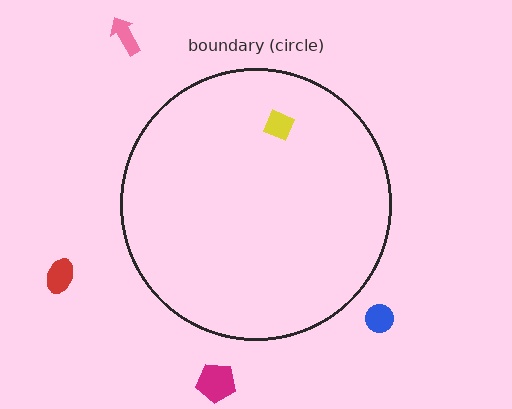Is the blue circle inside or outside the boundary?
Outside.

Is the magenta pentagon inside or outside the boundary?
Outside.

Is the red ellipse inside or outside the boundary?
Outside.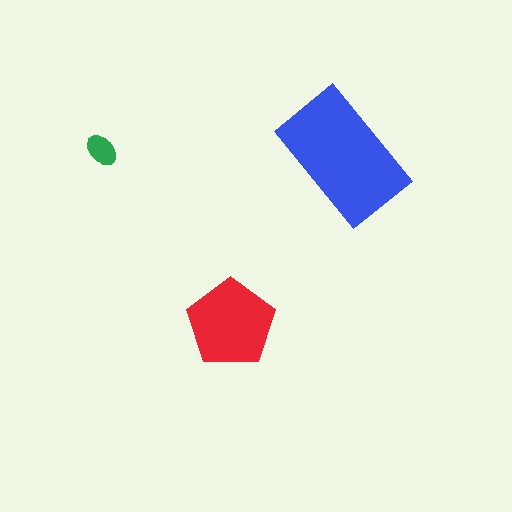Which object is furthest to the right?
The blue rectangle is rightmost.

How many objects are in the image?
There are 3 objects in the image.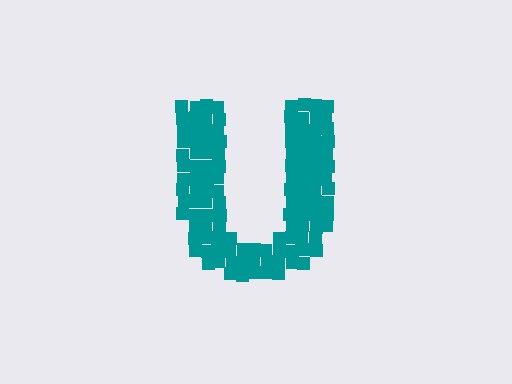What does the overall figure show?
The overall figure shows the letter U.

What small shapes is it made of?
It is made of small squares.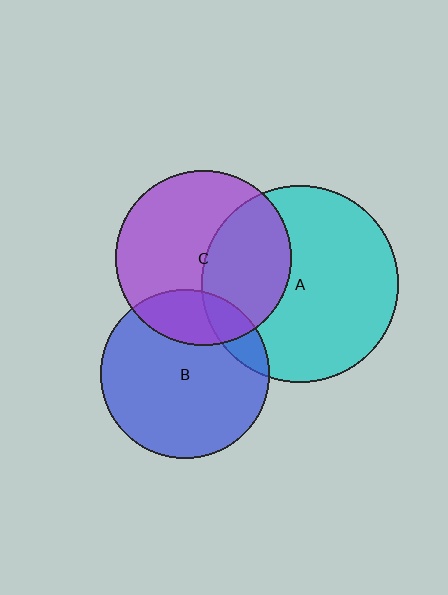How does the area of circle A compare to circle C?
Approximately 1.3 times.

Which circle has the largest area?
Circle A (cyan).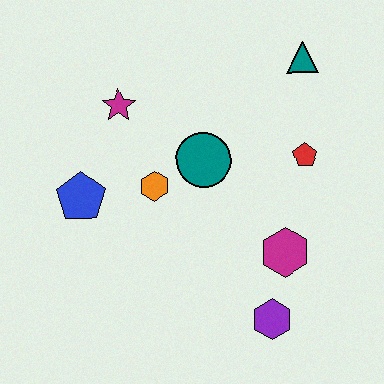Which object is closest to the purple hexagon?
The magenta hexagon is closest to the purple hexagon.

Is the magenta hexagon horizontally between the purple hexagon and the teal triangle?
Yes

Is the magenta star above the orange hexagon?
Yes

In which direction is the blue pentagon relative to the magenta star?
The blue pentagon is below the magenta star.